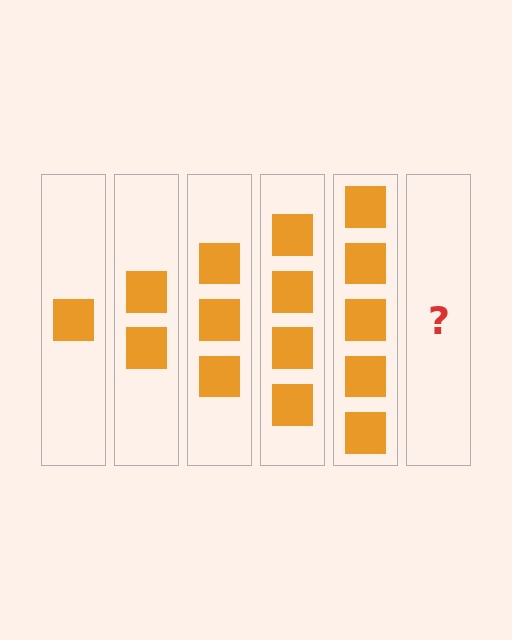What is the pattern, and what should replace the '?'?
The pattern is that each step adds one more square. The '?' should be 6 squares.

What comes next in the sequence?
The next element should be 6 squares.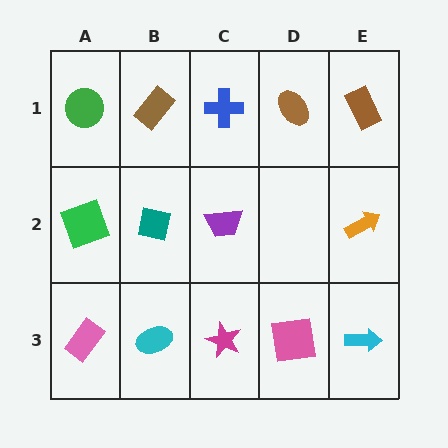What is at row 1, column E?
A brown rectangle.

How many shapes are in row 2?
4 shapes.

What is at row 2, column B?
A teal square.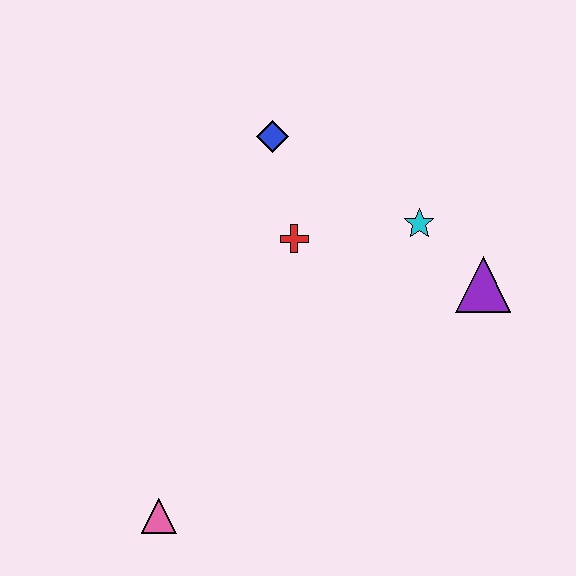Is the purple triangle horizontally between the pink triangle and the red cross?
No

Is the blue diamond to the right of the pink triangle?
Yes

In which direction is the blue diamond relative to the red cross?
The blue diamond is above the red cross.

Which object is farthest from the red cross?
The pink triangle is farthest from the red cross.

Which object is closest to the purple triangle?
The cyan star is closest to the purple triangle.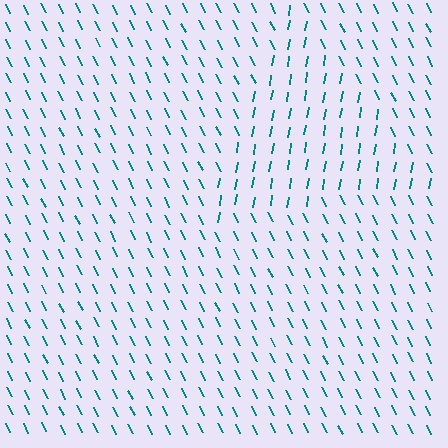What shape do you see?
I see a triangle.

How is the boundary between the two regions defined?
The boundary is defined purely by a change in line orientation (approximately 36 degrees difference). All lines are the same color and thickness.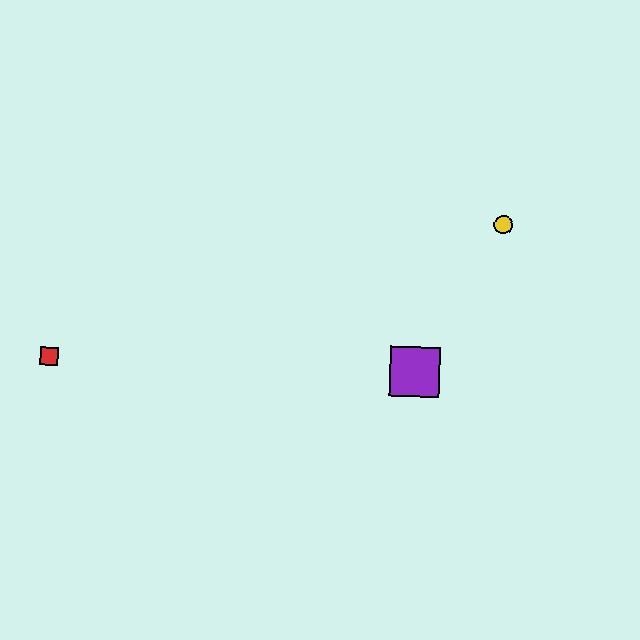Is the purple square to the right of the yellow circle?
No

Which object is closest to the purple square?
The yellow circle is closest to the purple square.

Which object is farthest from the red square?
The yellow circle is farthest from the red square.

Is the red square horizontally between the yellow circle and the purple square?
No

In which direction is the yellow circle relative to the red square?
The yellow circle is to the right of the red square.